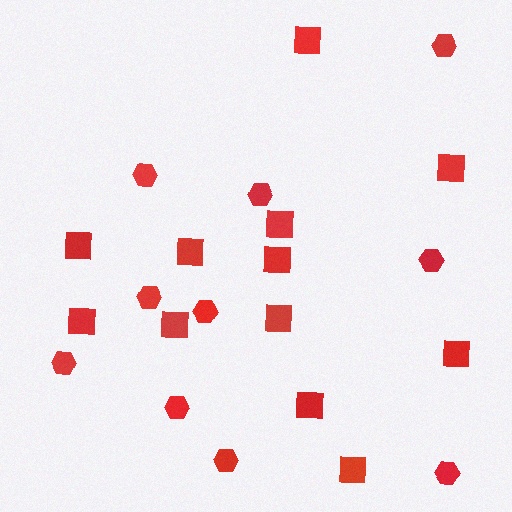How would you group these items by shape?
There are 2 groups: one group of hexagons (10) and one group of squares (12).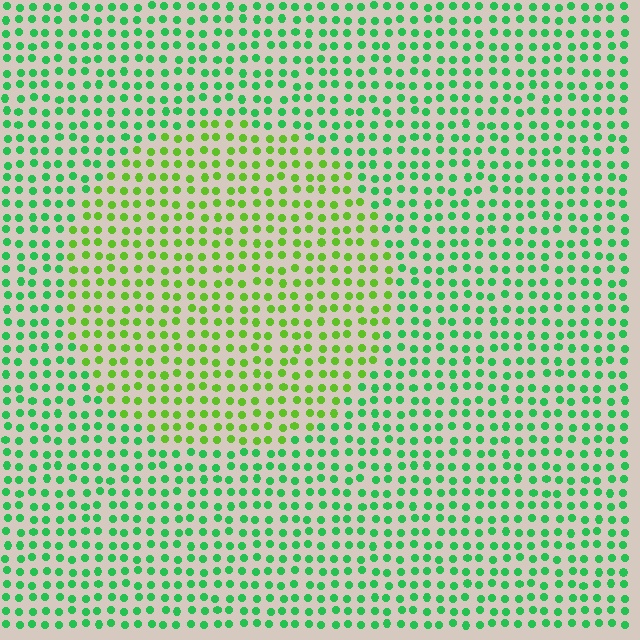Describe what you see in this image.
The image is filled with small green elements in a uniform arrangement. A circle-shaped region is visible where the elements are tinted to a slightly different hue, forming a subtle color boundary.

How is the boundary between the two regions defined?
The boundary is defined purely by a slight shift in hue (about 38 degrees). Spacing, size, and orientation are identical on both sides.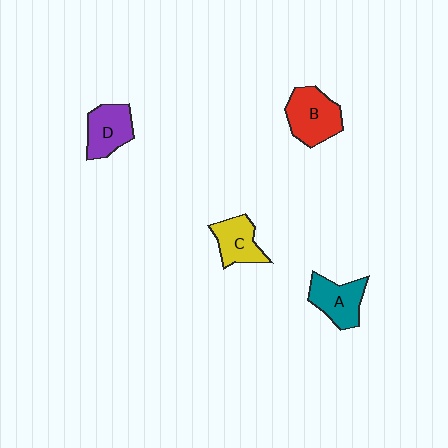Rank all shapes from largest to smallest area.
From largest to smallest: B (red), A (teal), D (purple), C (yellow).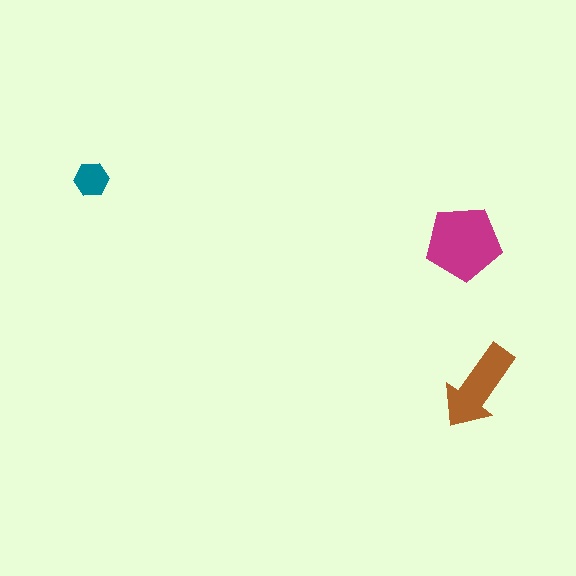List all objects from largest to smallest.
The magenta pentagon, the brown arrow, the teal hexagon.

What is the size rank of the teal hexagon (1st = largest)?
3rd.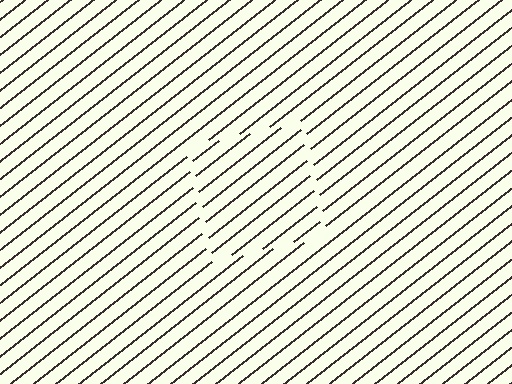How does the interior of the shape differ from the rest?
The interior of the shape contains the same grating, shifted by half a period — the contour is defined by the phase discontinuity where line-ends from the inner and outer gratings abut.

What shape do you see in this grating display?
An illusory square. The interior of the shape contains the same grating, shifted by half a period — the contour is defined by the phase discontinuity where line-ends from the inner and outer gratings abut.